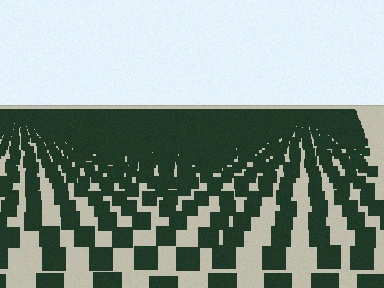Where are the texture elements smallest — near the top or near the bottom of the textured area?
Near the top.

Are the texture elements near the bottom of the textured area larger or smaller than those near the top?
Larger. Near the bottom, elements are closer to the viewer and appear at a bigger on-screen size.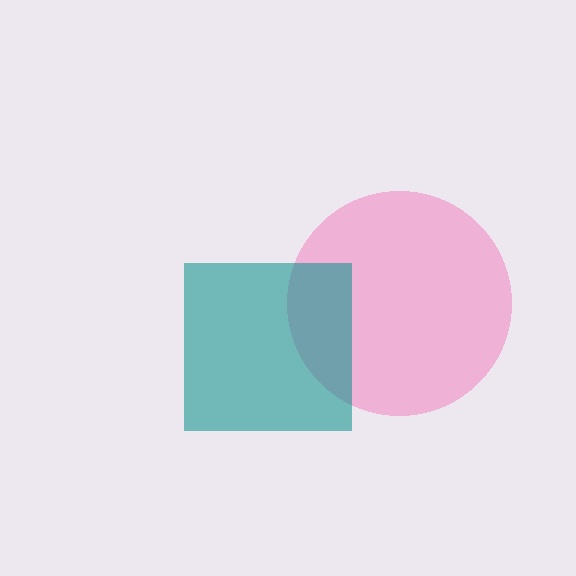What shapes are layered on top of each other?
The layered shapes are: a pink circle, a teal square.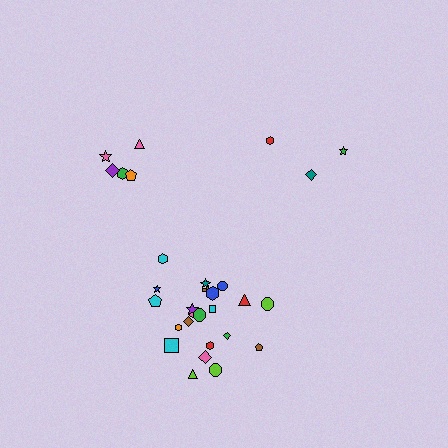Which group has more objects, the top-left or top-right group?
The top-left group.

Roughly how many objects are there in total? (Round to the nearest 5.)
Roughly 30 objects in total.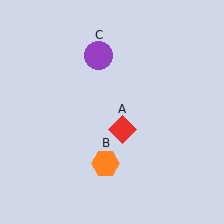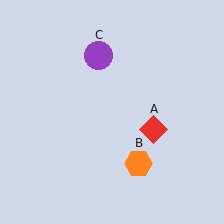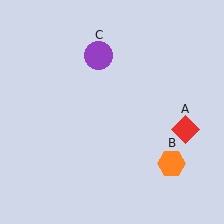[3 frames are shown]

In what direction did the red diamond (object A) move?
The red diamond (object A) moved right.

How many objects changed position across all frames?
2 objects changed position: red diamond (object A), orange hexagon (object B).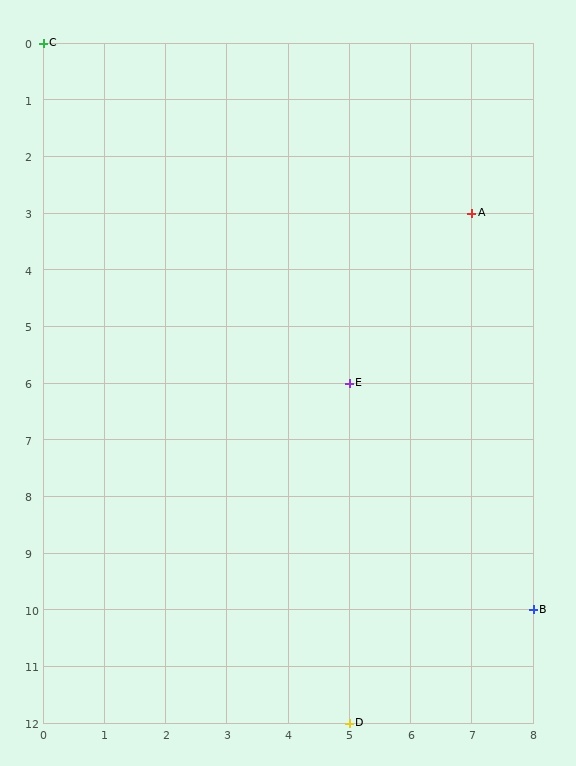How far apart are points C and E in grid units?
Points C and E are 5 columns and 6 rows apart (about 7.8 grid units diagonally).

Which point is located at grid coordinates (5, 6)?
Point E is at (5, 6).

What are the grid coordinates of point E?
Point E is at grid coordinates (5, 6).